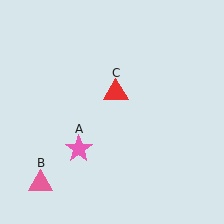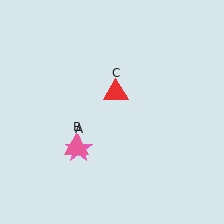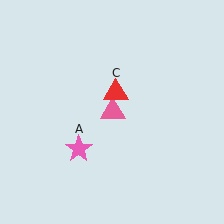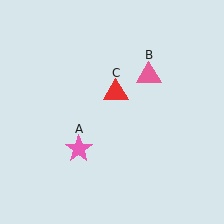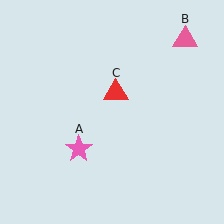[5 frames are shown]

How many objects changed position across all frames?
1 object changed position: pink triangle (object B).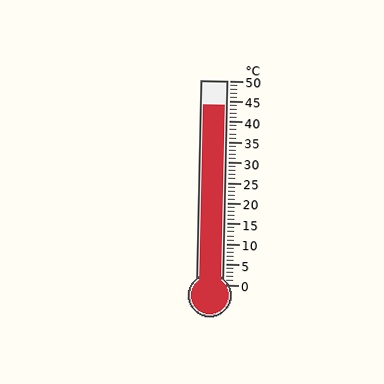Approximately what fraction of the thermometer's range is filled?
The thermometer is filled to approximately 90% of its range.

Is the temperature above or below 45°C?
The temperature is below 45°C.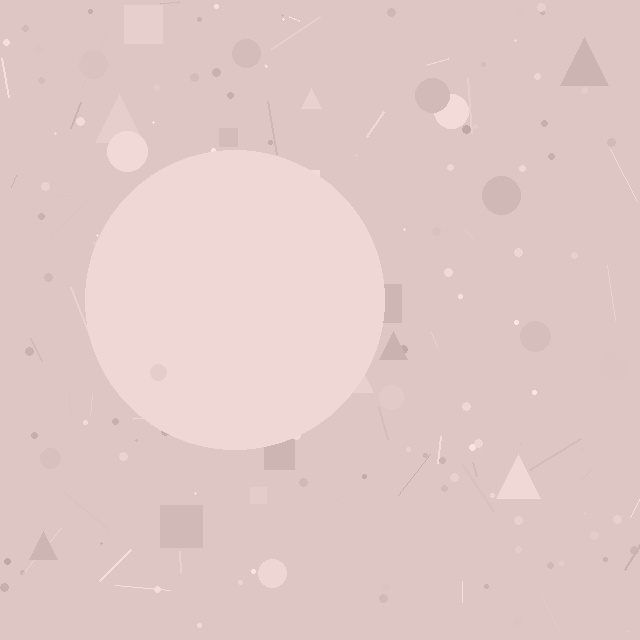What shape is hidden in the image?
A circle is hidden in the image.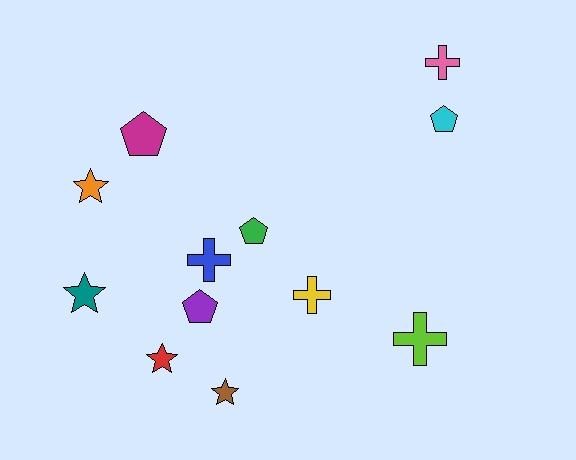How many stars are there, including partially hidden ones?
There are 4 stars.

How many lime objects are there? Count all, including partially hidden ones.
There is 1 lime object.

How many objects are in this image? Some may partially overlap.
There are 12 objects.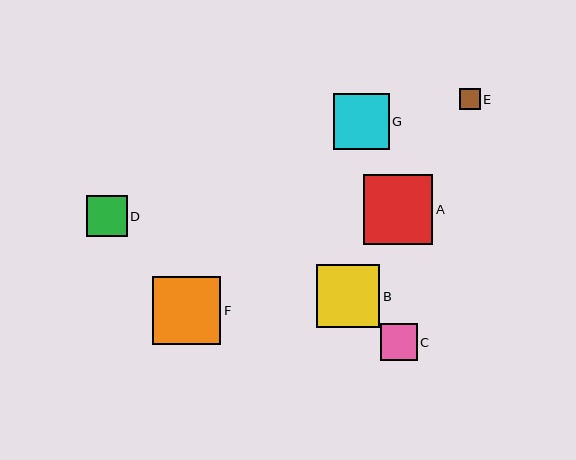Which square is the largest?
Square A is the largest with a size of approximately 69 pixels.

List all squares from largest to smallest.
From largest to smallest: A, F, B, G, D, C, E.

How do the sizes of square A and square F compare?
Square A and square F are approximately the same size.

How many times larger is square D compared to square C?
Square D is approximately 1.1 times the size of square C.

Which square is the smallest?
Square E is the smallest with a size of approximately 21 pixels.